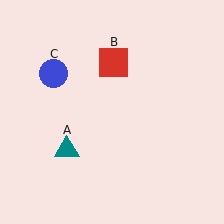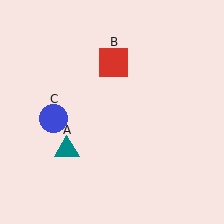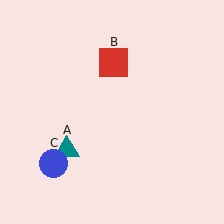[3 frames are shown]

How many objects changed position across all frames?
1 object changed position: blue circle (object C).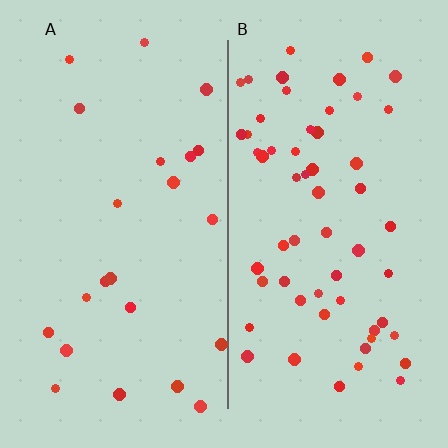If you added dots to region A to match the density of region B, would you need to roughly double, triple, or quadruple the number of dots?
Approximately triple.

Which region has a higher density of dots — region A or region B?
B (the right).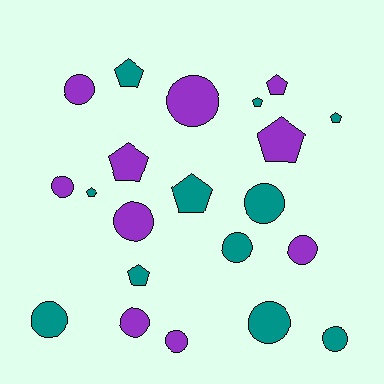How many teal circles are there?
There are 5 teal circles.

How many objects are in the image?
There are 21 objects.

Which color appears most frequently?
Teal, with 11 objects.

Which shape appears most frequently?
Circle, with 12 objects.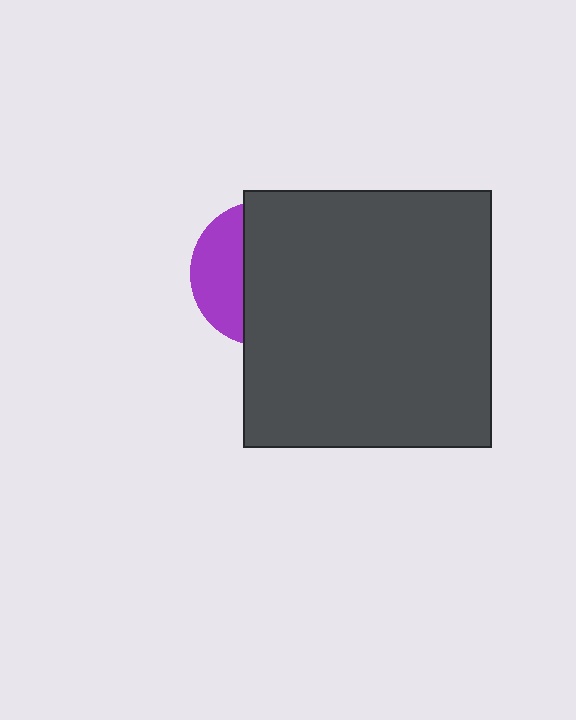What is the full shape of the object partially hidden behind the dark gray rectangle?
The partially hidden object is a purple circle.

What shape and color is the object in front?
The object in front is a dark gray rectangle.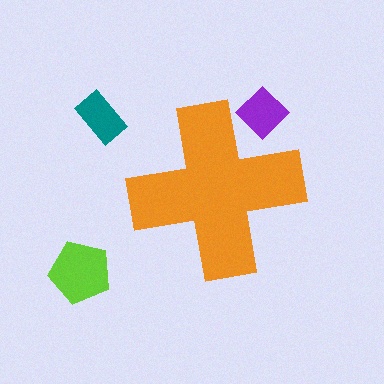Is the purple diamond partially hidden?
Yes, the purple diamond is partially hidden behind the orange cross.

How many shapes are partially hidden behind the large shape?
1 shape is partially hidden.